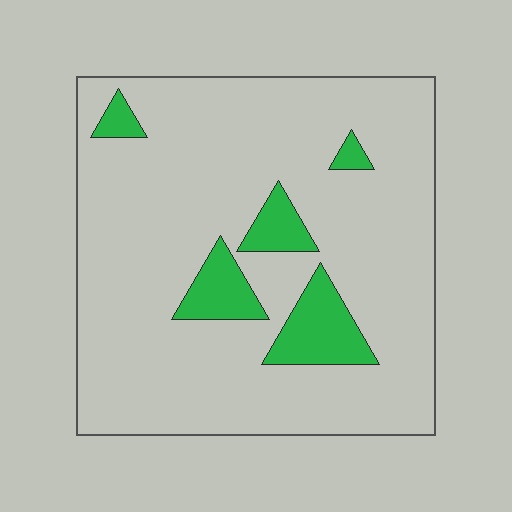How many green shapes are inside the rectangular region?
5.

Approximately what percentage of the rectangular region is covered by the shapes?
Approximately 10%.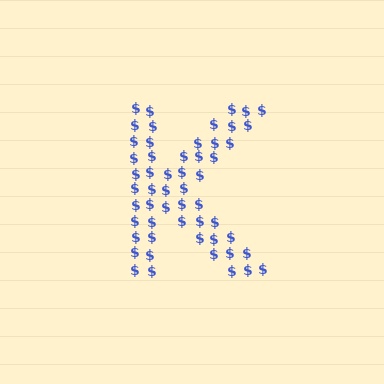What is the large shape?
The large shape is the letter K.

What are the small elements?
The small elements are dollar signs.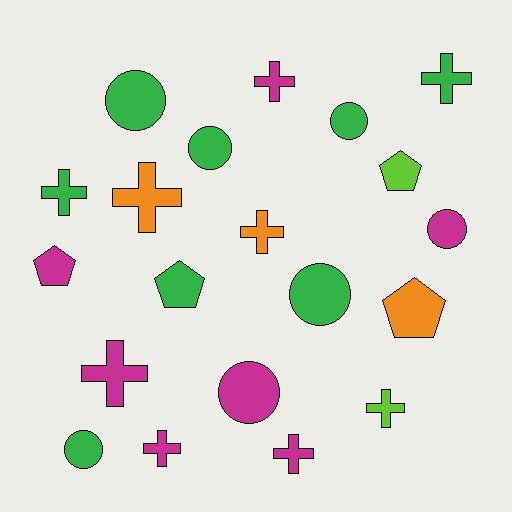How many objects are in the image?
There are 20 objects.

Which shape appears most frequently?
Cross, with 9 objects.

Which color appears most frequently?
Green, with 8 objects.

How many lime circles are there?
There are no lime circles.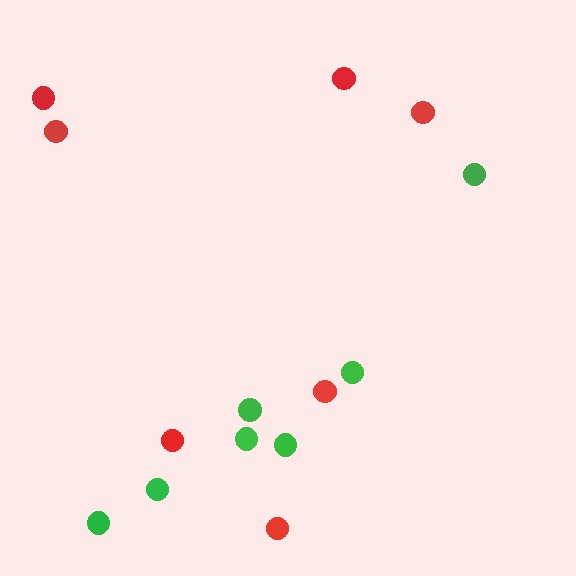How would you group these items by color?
There are 2 groups: one group of green circles (7) and one group of red circles (7).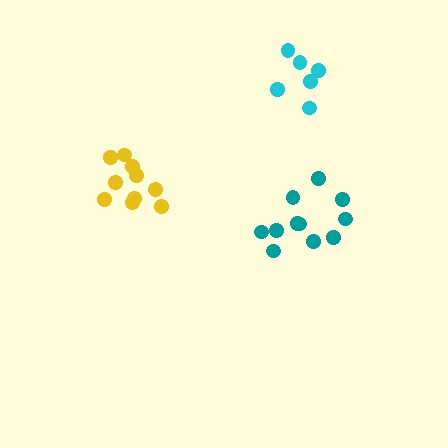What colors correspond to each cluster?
The clusters are colored: yellow, teal, cyan.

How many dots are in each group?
Group 1: 10 dots, Group 2: 11 dots, Group 3: 6 dots (27 total).